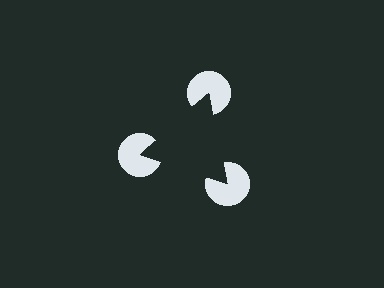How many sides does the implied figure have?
3 sides.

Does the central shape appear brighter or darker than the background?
It typically appears slightly darker than the background, even though no actual brightness change is drawn.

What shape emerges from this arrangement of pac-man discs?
An illusory triangle — its edges are inferred from the aligned wedge cuts in the pac-man discs, not physically drawn.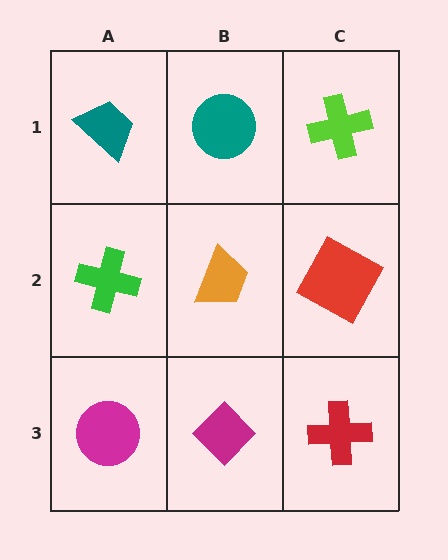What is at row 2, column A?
A green cross.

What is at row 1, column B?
A teal circle.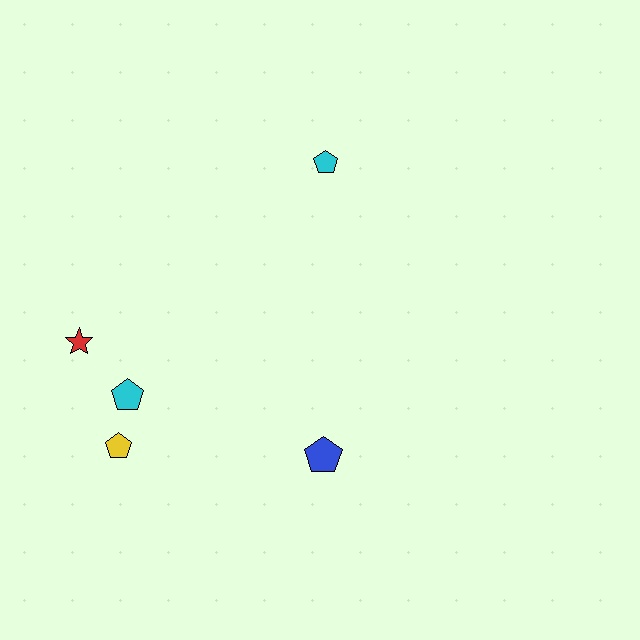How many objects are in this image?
There are 5 objects.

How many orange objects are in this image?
There are no orange objects.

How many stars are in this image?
There is 1 star.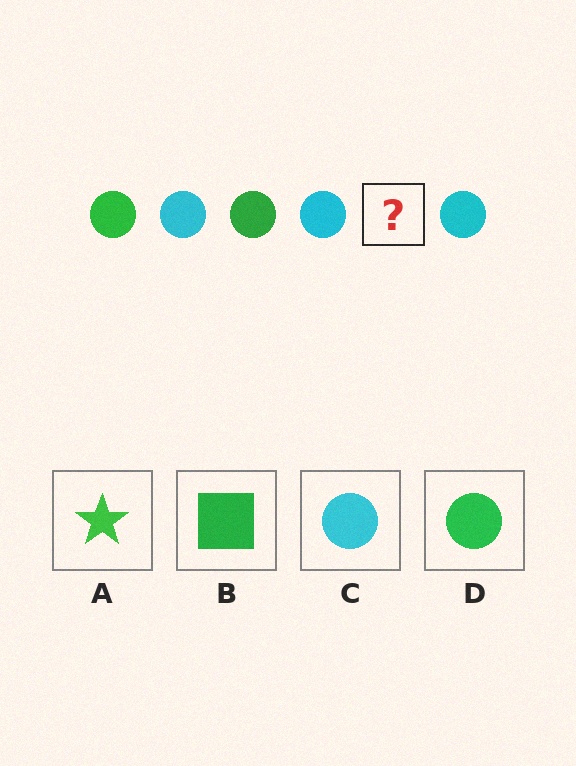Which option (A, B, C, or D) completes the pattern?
D.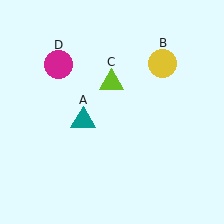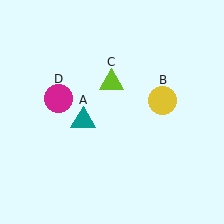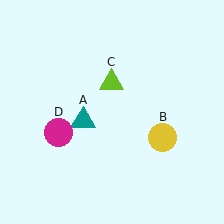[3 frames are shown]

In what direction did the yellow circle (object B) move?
The yellow circle (object B) moved down.